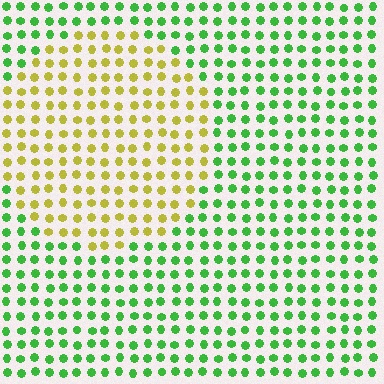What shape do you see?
I see a circle.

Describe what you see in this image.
The image is filled with small green elements in a uniform arrangement. A circle-shaped region is visible where the elements are tinted to a slightly different hue, forming a subtle color boundary.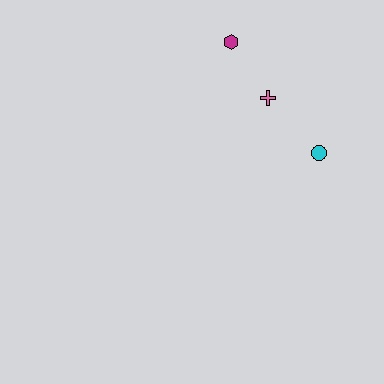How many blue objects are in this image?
There are no blue objects.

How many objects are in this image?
There are 3 objects.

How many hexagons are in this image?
There is 1 hexagon.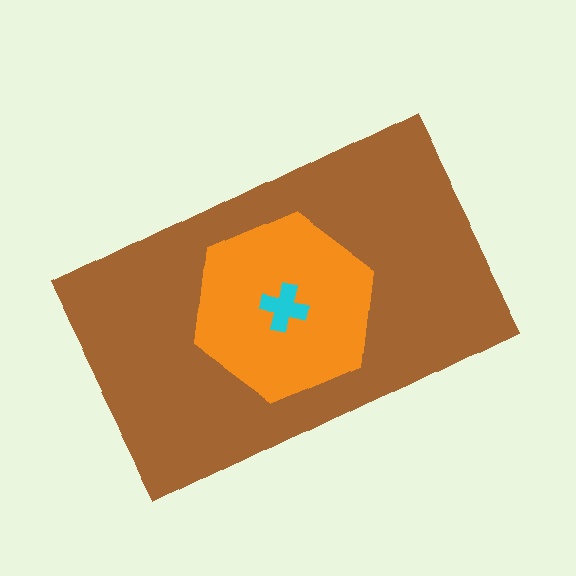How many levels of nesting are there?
3.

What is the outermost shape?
The brown rectangle.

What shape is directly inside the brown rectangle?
The orange hexagon.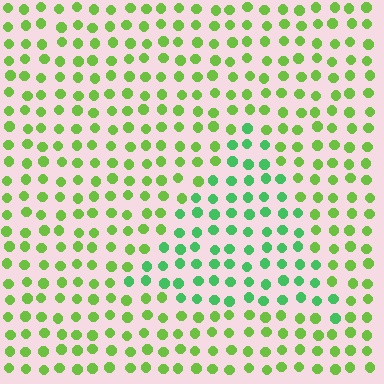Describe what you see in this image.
The image is filled with small lime elements in a uniform arrangement. A triangle-shaped region is visible where the elements are tinted to a slightly different hue, forming a subtle color boundary.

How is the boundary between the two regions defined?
The boundary is defined purely by a slight shift in hue (about 34 degrees). Spacing, size, and orientation are identical on both sides.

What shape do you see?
I see a triangle.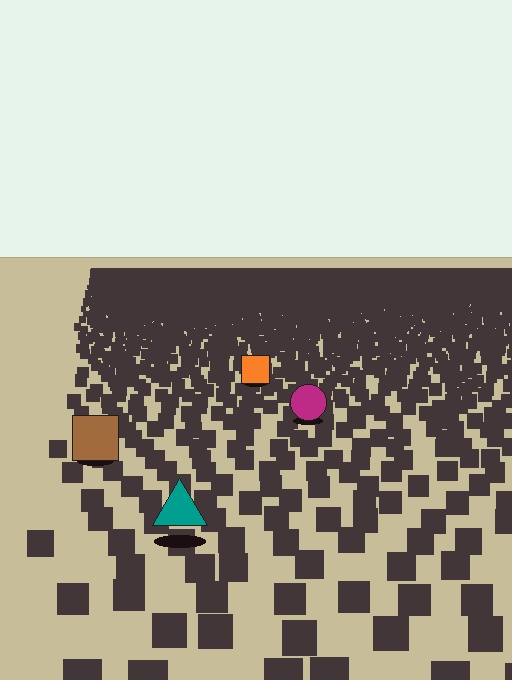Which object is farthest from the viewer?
The orange square is farthest from the viewer. It appears smaller and the ground texture around it is denser.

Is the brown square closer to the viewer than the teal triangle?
No. The teal triangle is closer — you can tell from the texture gradient: the ground texture is coarser near it.